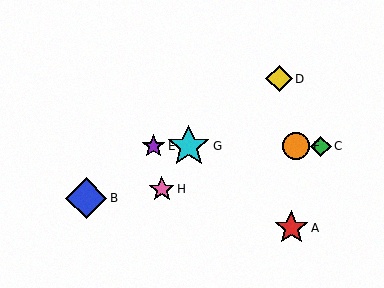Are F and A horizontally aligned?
No, F is at y≈146 and A is at y≈228.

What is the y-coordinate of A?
Object A is at y≈228.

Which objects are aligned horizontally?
Objects C, E, F, G are aligned horizontally.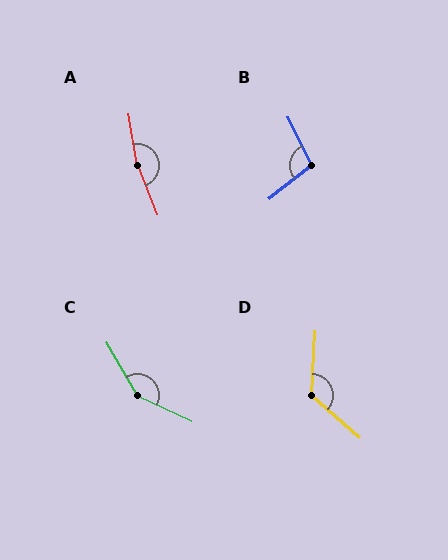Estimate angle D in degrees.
Approximately 128 degrees.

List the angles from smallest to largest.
B (102°), D (128°), C (145°), A (168°).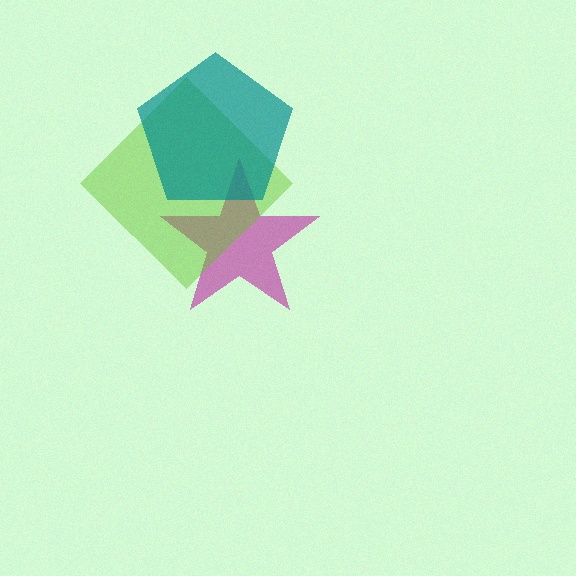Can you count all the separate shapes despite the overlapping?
Yes, there are 3 separate shapes.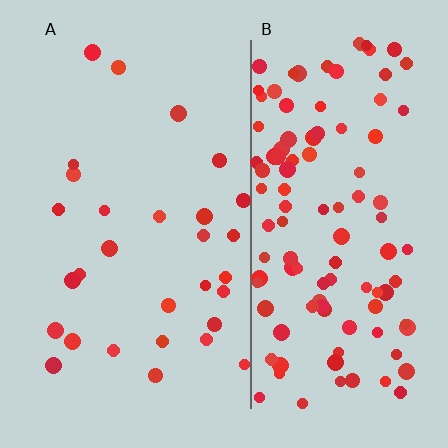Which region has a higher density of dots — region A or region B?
B (the right).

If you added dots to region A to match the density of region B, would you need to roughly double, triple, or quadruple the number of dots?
Approximately quadruple.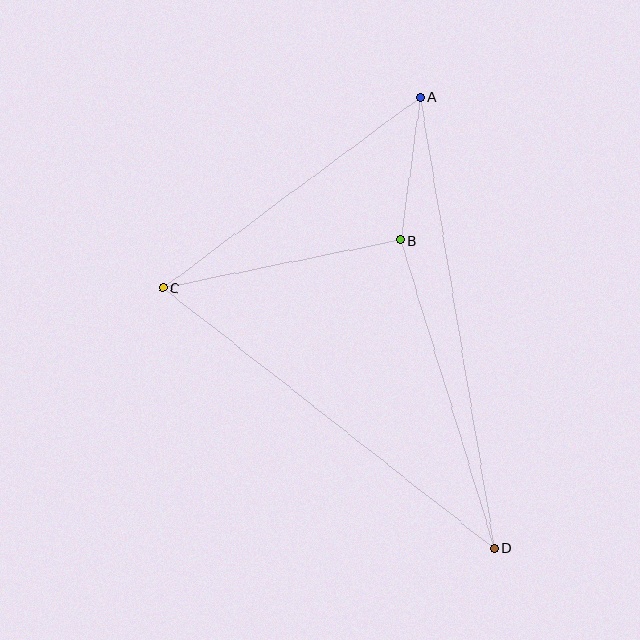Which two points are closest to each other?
Points A and B are closest to each other.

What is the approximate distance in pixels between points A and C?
The distance between A and C is approximately 321 pixels.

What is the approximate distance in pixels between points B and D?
The distance between B and D is approximately 322 pixels.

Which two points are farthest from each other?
Points A and D are farthest from each other.